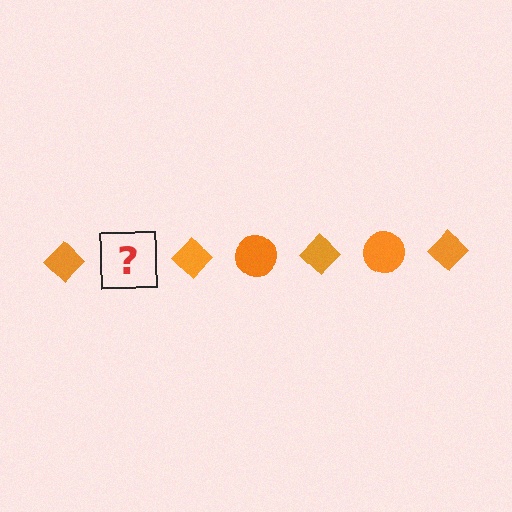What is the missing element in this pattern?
The missing element is an orange circle.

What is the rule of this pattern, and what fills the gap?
The rule is that the pattern cycles through diamond, circle shapes in orange. The gap should be filled with an orange circle.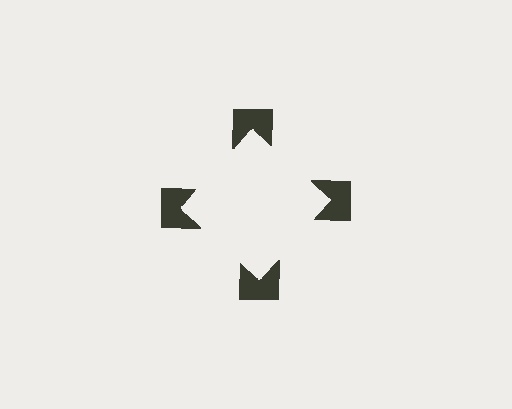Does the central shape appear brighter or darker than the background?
It typically appears slightly brighter than the background, even though no actual brightness change is drawn.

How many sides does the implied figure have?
4 sides.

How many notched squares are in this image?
There are 4 — one at each vertex of the illusory square.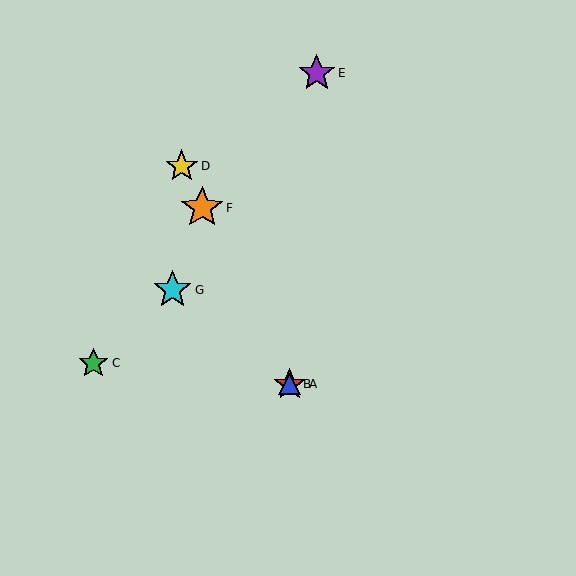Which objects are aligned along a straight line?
Objects A, B, D, F are aligned along a straight line.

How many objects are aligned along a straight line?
4 objects (A, B, D, F) are aligned along a straight line.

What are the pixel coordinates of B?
Object B is at (289, 384).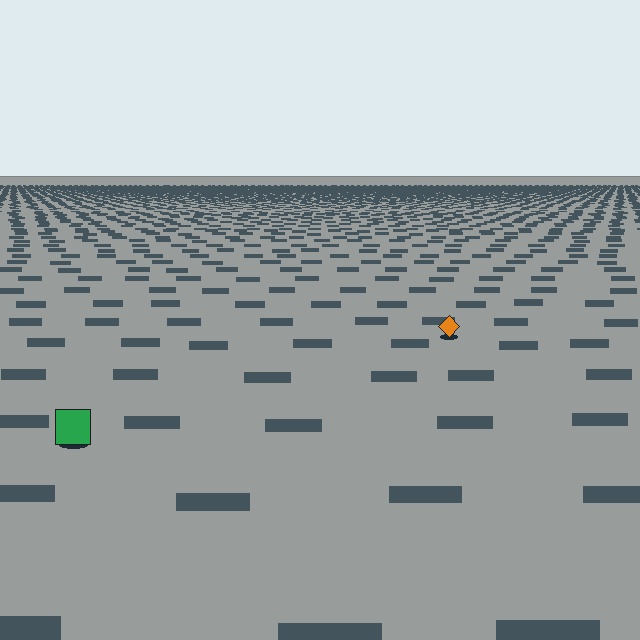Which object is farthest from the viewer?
The orange diamond is farthest from the viewer. It appears smaller and the ground texture around it is denser.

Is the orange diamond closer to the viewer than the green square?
No. The green square is closer — you can tell from the texture gradient: the ground texture is coarser near it.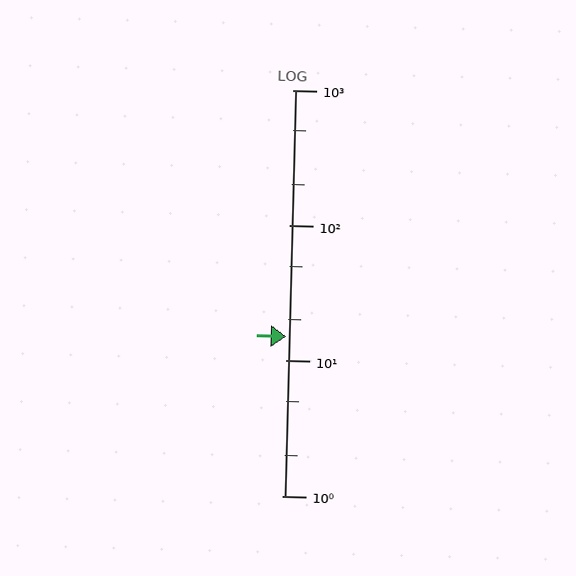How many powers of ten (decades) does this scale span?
The scale spans 3 decades, from 1 to 1000.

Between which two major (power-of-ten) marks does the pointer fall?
The pointer is between 10 and 100.